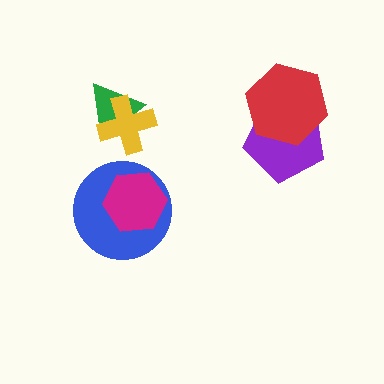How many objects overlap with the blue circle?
1 object overlaps with the blue circle.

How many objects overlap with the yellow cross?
1 object overlaps with the yellow cross.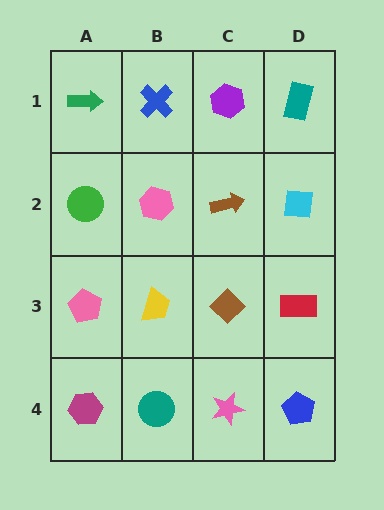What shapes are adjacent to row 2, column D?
A teal rectangle (row 1, column D), a red rectangle (row 3, column D), a brown arrow (row 2, column C).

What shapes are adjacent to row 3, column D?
A cyan square (row 2, column D), a blue pentagon (row 4, column D), a brown diamond (row 3, column C).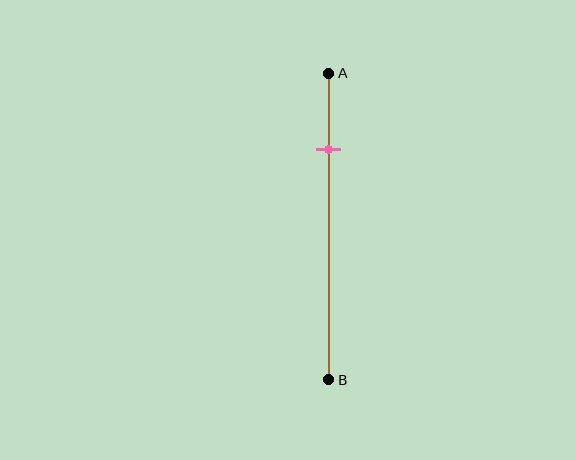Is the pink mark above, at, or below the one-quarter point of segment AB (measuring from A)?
The pink mark is approximately at the one-quarter point of segment AB.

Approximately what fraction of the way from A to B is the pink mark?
The pink mark is approximately 25% of the way from A to B.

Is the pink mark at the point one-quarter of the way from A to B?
Yes, the mark is approximately at the one-quarter point.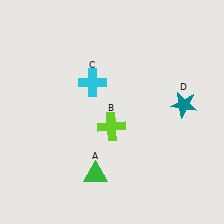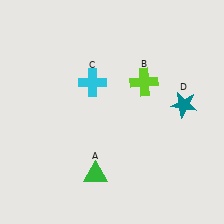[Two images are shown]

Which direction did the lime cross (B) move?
The lime cross (B) moved up.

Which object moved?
The lime cross (B) moved up.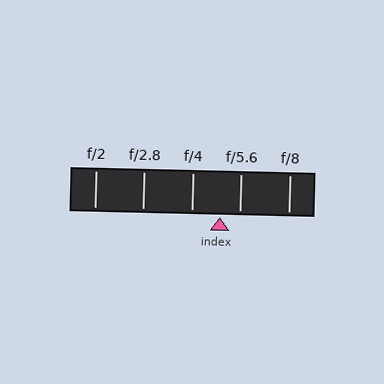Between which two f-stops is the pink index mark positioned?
The index mark is between f/4 and f/5.6.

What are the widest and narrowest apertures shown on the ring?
The widest aperture shown is f/2 and the narrowest is f/8.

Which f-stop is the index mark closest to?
The index mark is closest to f/5.6.